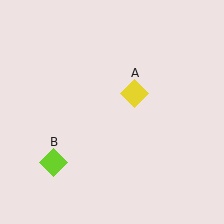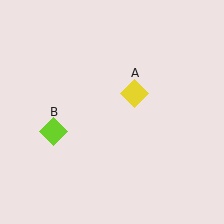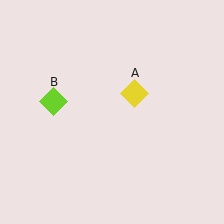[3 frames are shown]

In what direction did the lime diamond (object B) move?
The lime diamond (object B) moved up.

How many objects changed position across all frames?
1 object changed position: lime diamond (object B).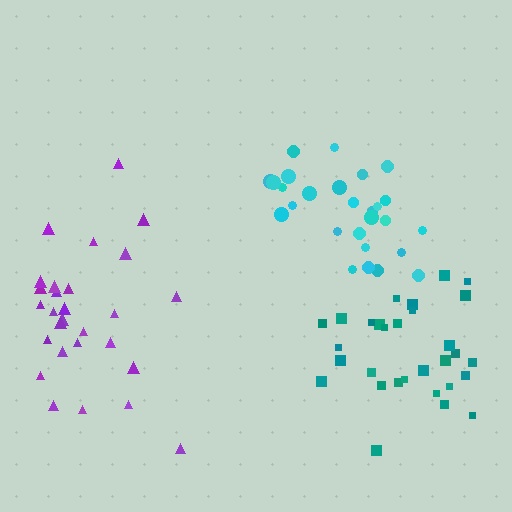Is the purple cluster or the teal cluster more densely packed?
Teal.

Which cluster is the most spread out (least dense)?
Purple.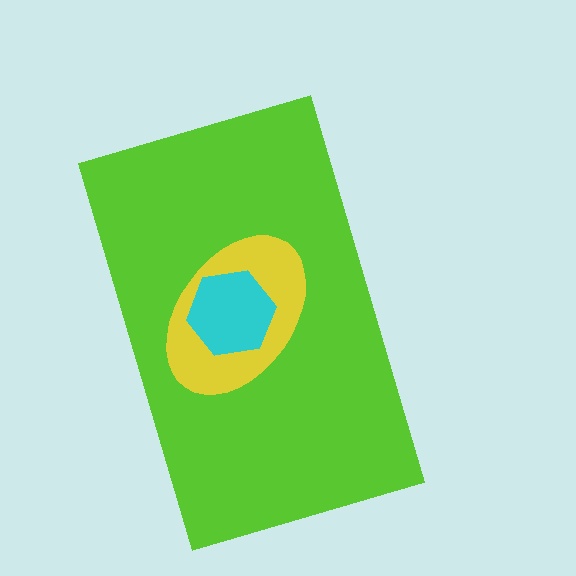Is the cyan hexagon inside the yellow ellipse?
Yes.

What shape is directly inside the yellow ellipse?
The cyan hexagon.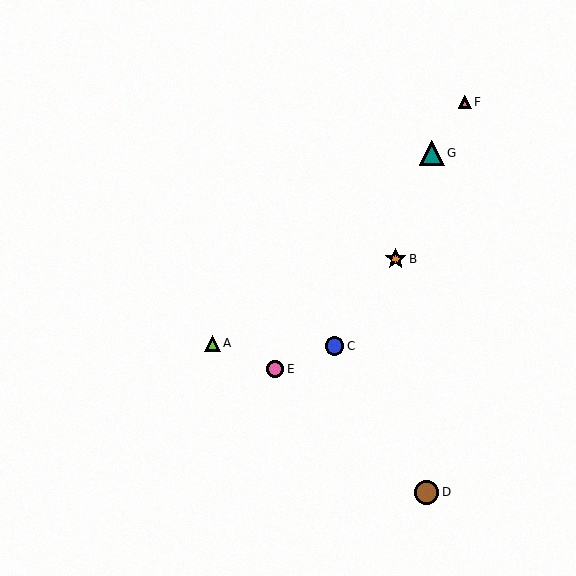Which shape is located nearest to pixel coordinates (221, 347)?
The lime triangle (labeled A) at (212, 343) is nearest to that location.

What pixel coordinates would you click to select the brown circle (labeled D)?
Click at (427, 492) to select the brown circle D.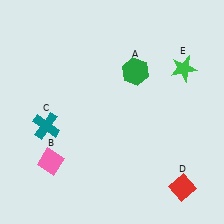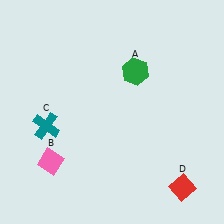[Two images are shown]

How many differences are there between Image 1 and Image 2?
There is 1 difference between the two images.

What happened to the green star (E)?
The green star (E) was removed in Image 2. It was in the top-right area of Image 1.